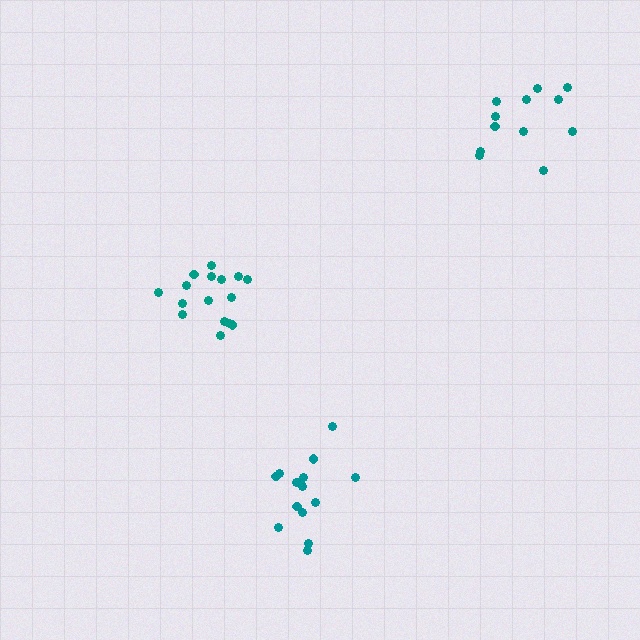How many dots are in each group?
Group 1: 15 dots, Group 2: 16 dots, Group 3: 12 dots (43 total).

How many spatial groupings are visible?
There are 3 spatial groupings.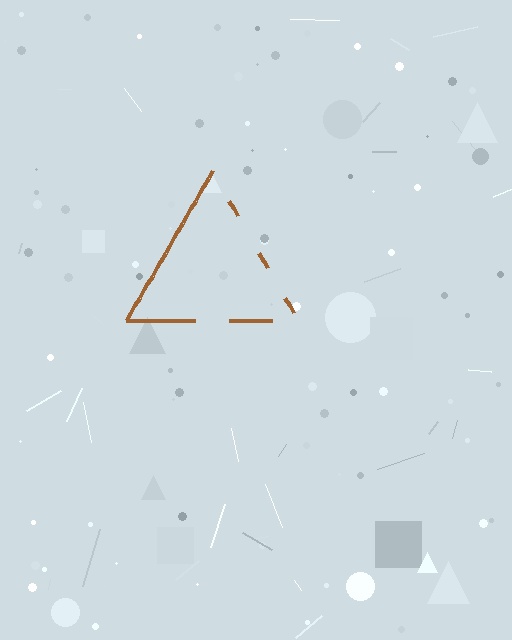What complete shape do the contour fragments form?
The contour fragments form a triangle.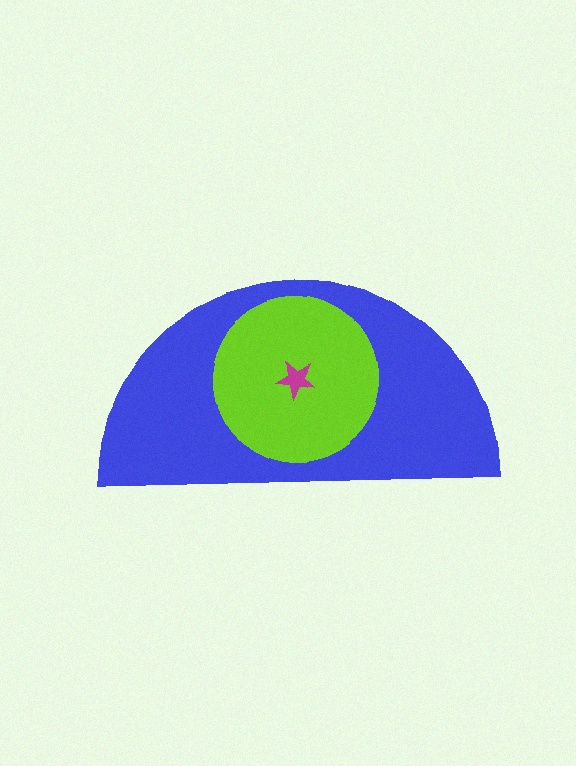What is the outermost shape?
The blue semicircle.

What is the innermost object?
The magenta star.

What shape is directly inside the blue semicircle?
The lime circle.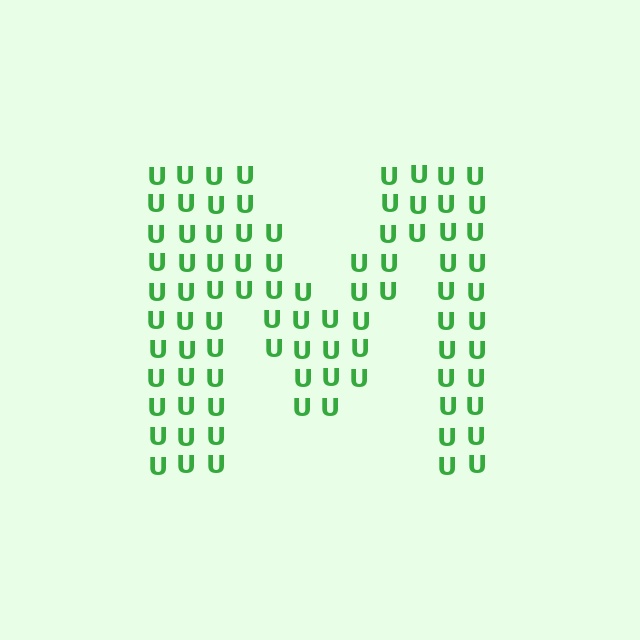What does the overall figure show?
The overall figure shows the letter M.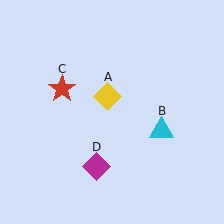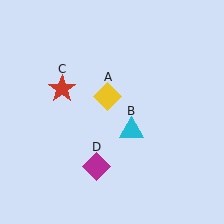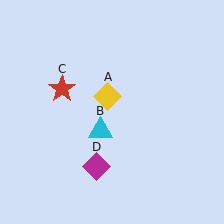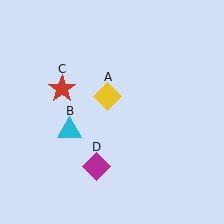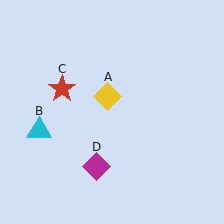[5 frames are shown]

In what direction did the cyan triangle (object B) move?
The cyan triangle (object B) moved left.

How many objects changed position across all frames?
1 object changed position: cyan triangle (object B).